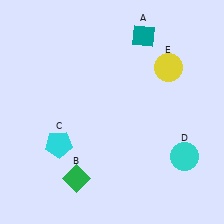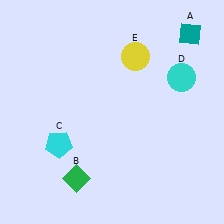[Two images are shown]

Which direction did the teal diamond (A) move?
The teal diamond (A) moved right.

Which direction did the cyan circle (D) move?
The cyan circle (D) moved up.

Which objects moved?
The objects that moved are: the teal diamond (A), the cyan circle (D), the yellow circle (E).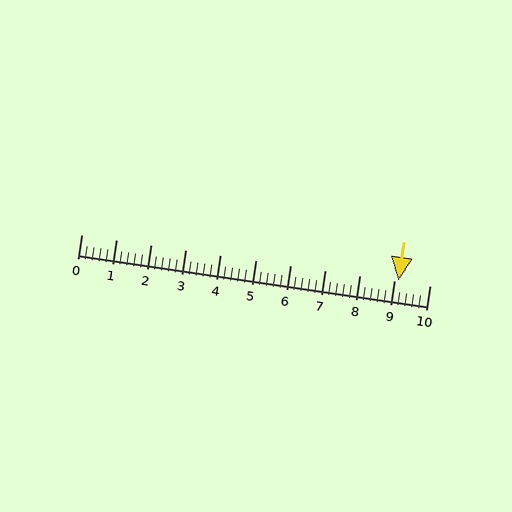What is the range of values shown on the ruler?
The ruler shows values from 0 to 10.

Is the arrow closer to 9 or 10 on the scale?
The arrow is closer to 9.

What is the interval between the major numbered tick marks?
The major tick marks are spaced 1 units apart.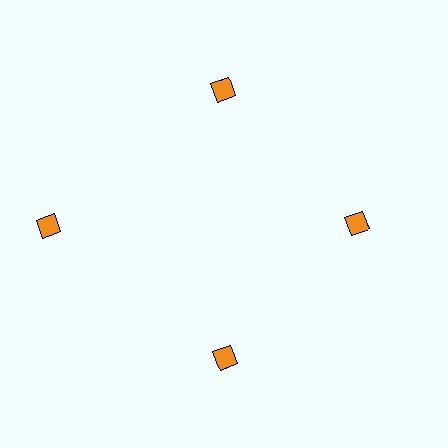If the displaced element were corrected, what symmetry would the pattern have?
It would have 4-fold rotational symmetry — the pattern would map onto itself every 90 degrees.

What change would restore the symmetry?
The symmetry would be restored by moving it inward, back onto the ring so that all 4 diamonds sit at equal angles and equal distance from the center.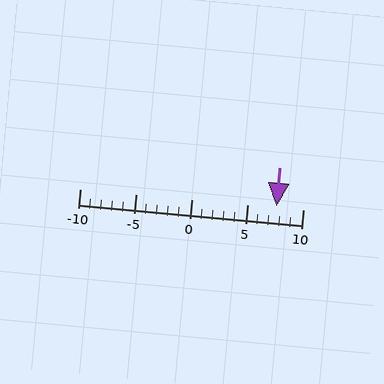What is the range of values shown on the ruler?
The ruler shows values from -10 to 10.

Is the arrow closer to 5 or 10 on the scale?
The arrow is closer to 10.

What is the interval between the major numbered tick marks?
The major tick marks are spaced 5 units apart.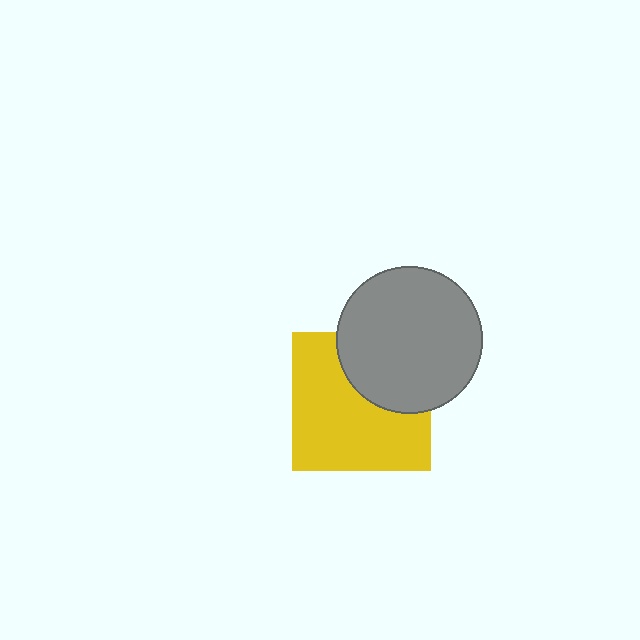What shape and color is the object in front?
The object in front is a gray circle.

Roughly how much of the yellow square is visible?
Most of it is visible (roughly 66%).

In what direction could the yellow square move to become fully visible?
The yellow square could move toward the lower-left. That would shift it out from behind the gray circle entirely.